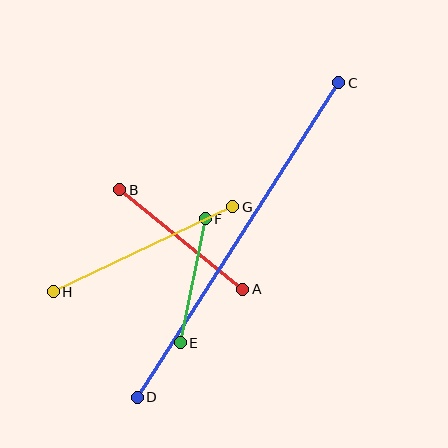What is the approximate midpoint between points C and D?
The midpoint is at approximately (238, 240) pixels.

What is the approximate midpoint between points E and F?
The midpoint is at approximately (193, 281) pixels.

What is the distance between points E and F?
The distance is approximately 127 pixels.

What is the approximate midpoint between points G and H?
The midpoint is at approximately (143, 249) pixels.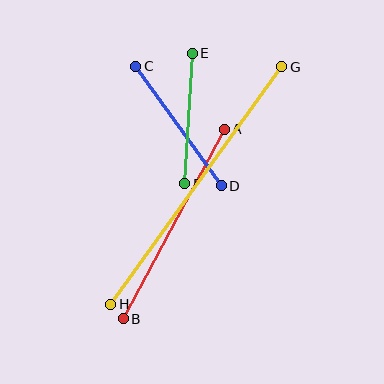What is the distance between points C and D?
The distance is approximately 147 pixels.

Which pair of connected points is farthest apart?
Points G and H are farthest apart.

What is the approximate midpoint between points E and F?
The midpoint is at approximately (188, 119) pixels.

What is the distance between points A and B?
The distance is approximately 215 pixels.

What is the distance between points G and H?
The distance is approximately 292 pixels.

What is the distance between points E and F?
The distance is approximately 131 pixels.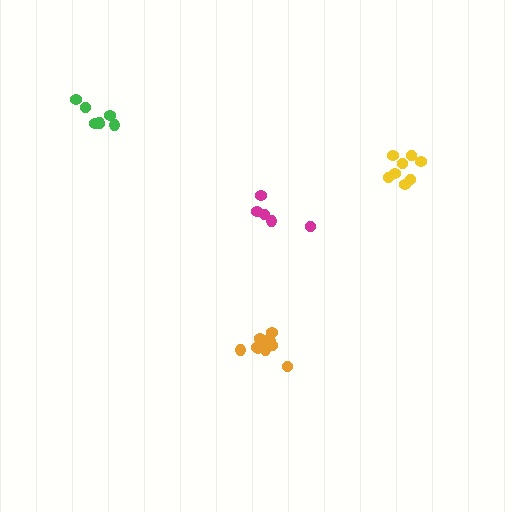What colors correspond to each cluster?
The clusters are colored: green, magenta, yellow, orange.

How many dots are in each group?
Group 1: 7 dots, Group 2: 5 dots, Group 3: 8 dots, Group 4: 10 dots (30 total).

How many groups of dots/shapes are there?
There are 4 groups.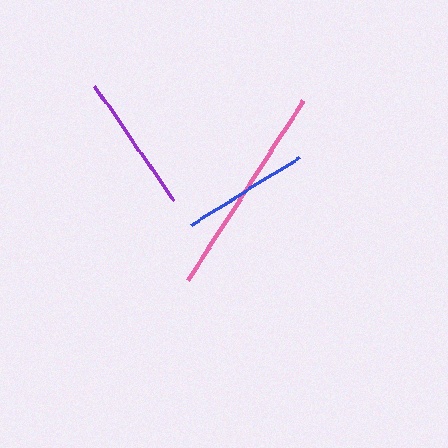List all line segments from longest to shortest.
From longest to shortest: pink, purple, blue.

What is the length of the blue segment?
The blue segment is approximately 127 pixels long.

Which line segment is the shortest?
The blue line is the shortest at approximately 127 pixels.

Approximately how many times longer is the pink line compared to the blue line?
The pink line is approximately 1.7 times the length of the blue line.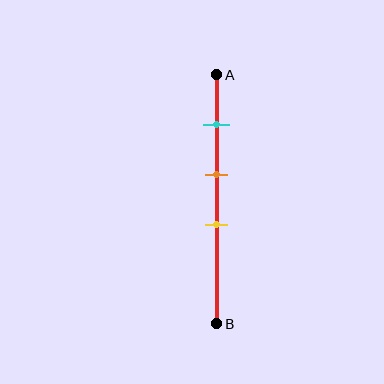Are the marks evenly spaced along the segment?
Yes, the marks are approximately evenly spaced.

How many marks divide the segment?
There are 3 marks dividing the segment.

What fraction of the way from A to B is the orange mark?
The orange mark is approximately 40% (0.4) of the way from A to B.